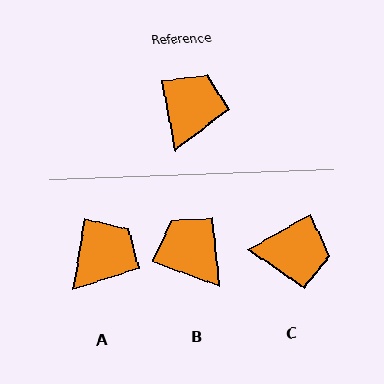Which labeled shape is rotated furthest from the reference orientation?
C, about 72 degrees away.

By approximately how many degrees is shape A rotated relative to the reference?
Approximately 20 degrees clockwise.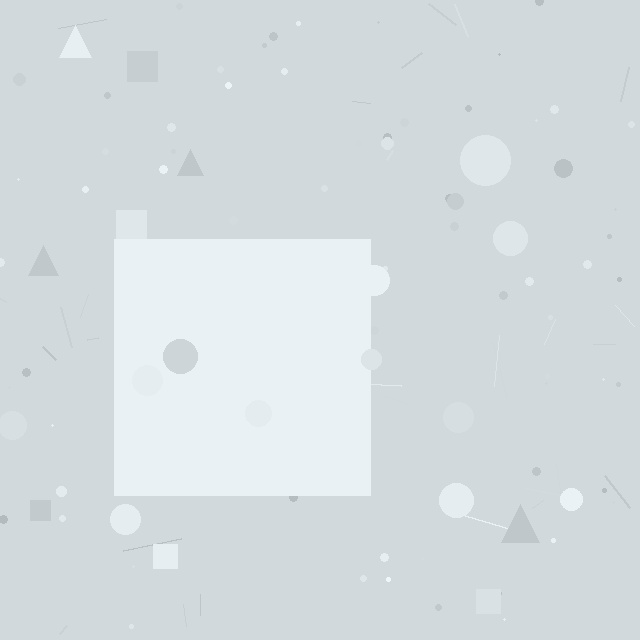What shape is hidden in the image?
A square is hidden in the image.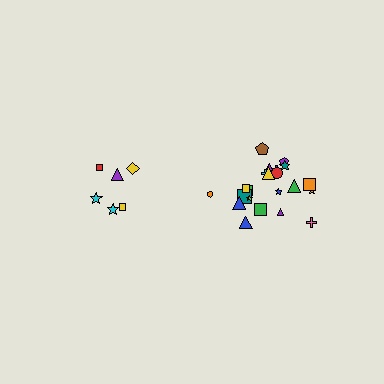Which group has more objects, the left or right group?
The right group.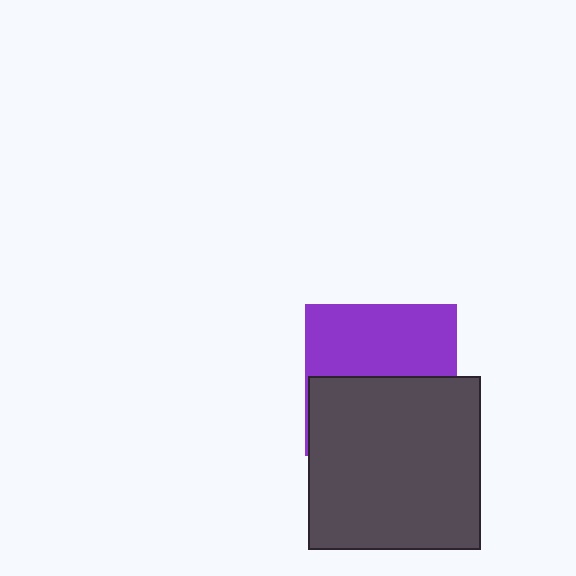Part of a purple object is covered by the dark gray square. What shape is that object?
It is a square.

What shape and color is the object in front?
The object in front is a dark gray square.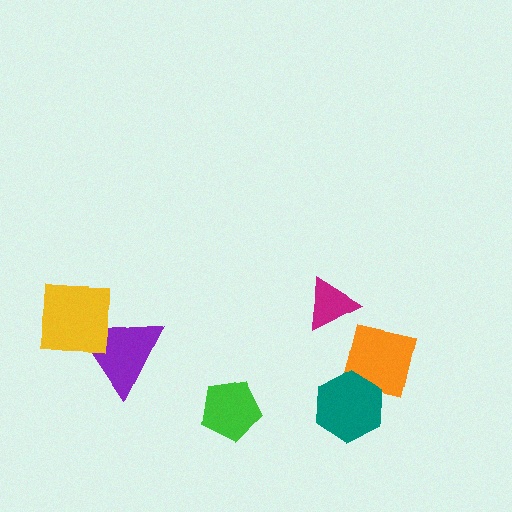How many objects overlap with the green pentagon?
0 objects overlap with the green pentagon.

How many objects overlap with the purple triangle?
1 object overlaps with the purple triangle.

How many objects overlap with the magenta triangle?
0 objects overlap with the magenta triangle.